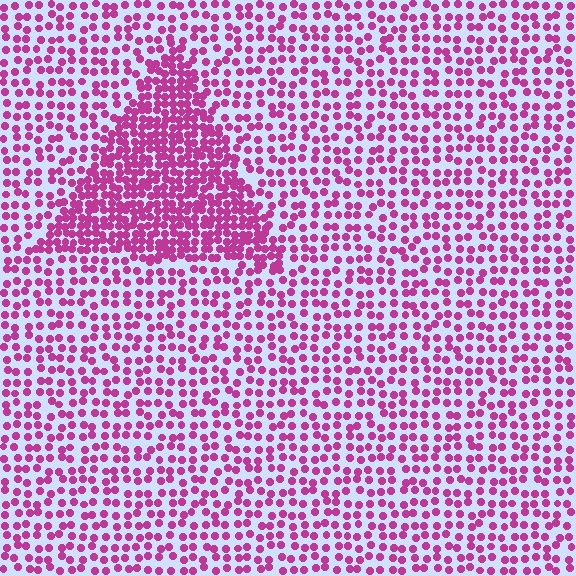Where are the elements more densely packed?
The elements are more densely packed inside the triangle boundary.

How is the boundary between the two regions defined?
The boundary is defined by a change in element density (approximately 2.1x ratio). All elements are the same color, size, and shape.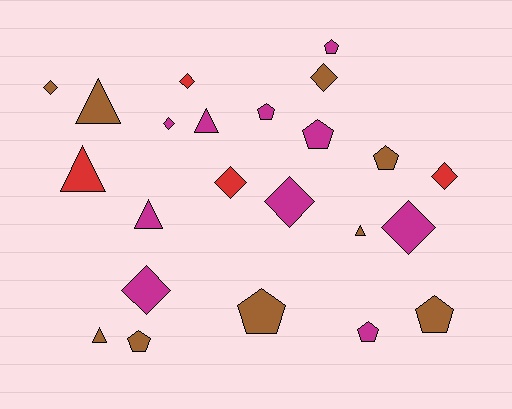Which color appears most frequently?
Magenta, with 10 objects.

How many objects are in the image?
There are 23 objects.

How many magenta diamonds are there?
There are 4 magenta diamonds.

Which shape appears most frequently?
Diamond, with 9 objects.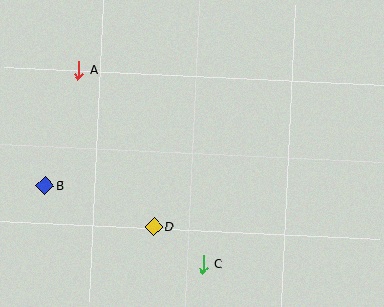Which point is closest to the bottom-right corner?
Point C is closest to the bottom-right corner.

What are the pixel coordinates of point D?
Point D is at (154, 226).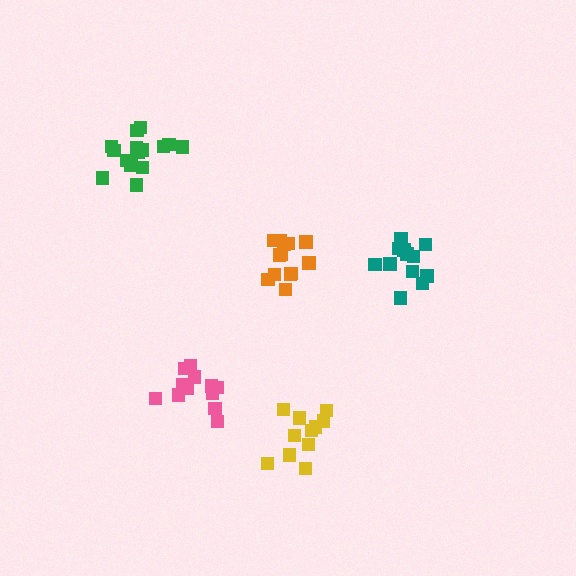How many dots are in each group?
Group 1: 12 dots, Group 2: 11 dots, Group 3: 14 dots, Group 4: 13 dots, Group 5: 15 dots (65 total).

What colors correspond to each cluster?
The clusters are colored: pink, yellow, teal, orange, green.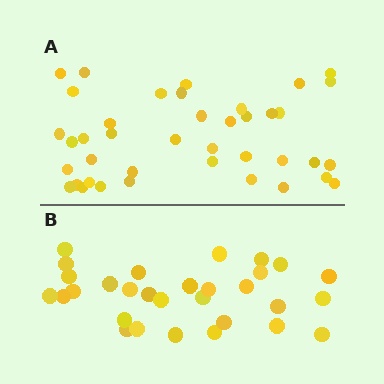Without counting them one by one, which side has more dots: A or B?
Region A (the top region) has more dots.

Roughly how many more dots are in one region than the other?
Region A has roughly 10 or so more dots than region B.